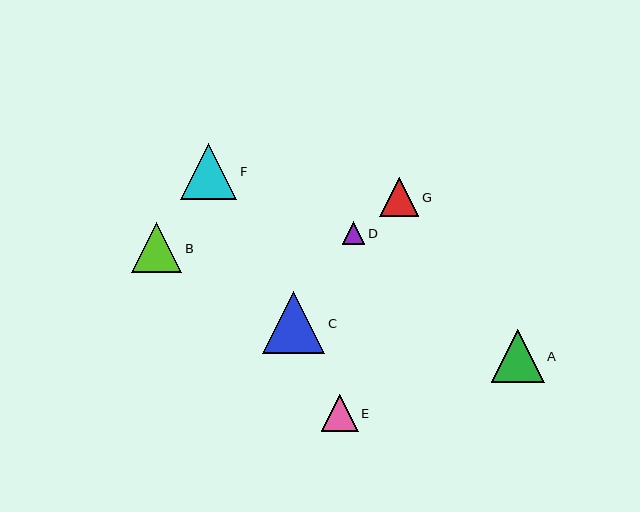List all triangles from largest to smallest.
From largest to smallest: C, F, A, B, G, E, D.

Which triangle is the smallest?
Triangle D is the smallest with a size of approximately 22 pixels.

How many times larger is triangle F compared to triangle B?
Triangle F is approximately 1.1 times the size of triangle B.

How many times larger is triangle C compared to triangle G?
Triangle C is approximately 1.6 times the size of triangle G.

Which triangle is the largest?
Triangle C is the largest with a size of approximately 63 pixels.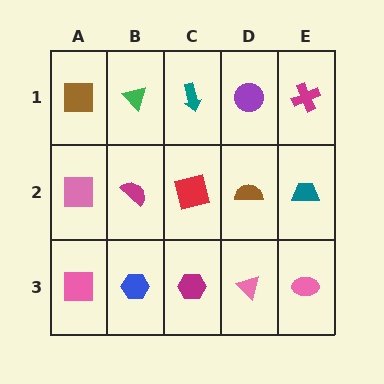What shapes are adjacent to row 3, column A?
A pink square (row 2, column A), a blue hexagon (row 3, column B).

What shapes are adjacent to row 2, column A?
A brown square (row 1, column A), a pink square (row 3, column A), a magenta semicircle (row 2, column B).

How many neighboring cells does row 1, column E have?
2.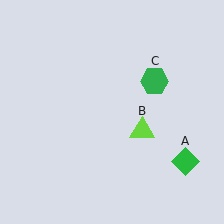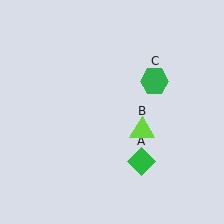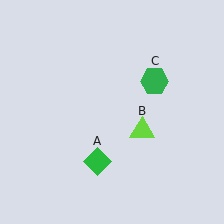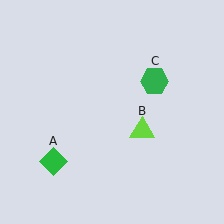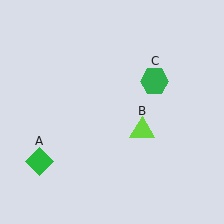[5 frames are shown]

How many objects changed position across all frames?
1 object changed position: green diamond (object A).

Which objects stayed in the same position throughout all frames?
Lime triangle (object B) and green hexagon (object C) remained stationary.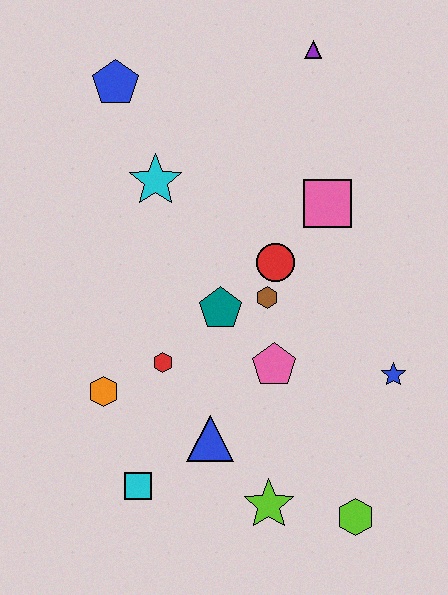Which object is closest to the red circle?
The brown hexagon is closest to the red circle.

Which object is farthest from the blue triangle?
The purple triangle is farthest from the blue triangle.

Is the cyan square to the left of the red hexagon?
Yes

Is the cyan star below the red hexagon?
No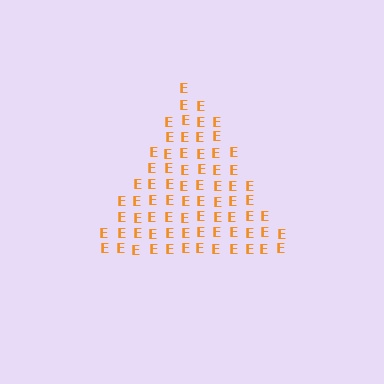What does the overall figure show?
The overall figure shows a triangle.